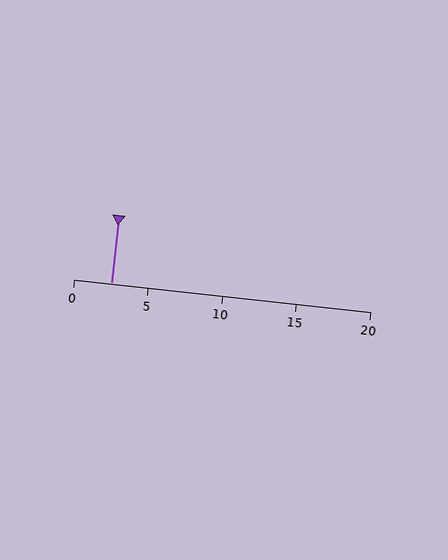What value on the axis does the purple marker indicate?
The marker indicates approximately 2.5.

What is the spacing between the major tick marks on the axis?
The major ticks are spaced 5 apart.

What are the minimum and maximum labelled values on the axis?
The axis runs from 0 to 20.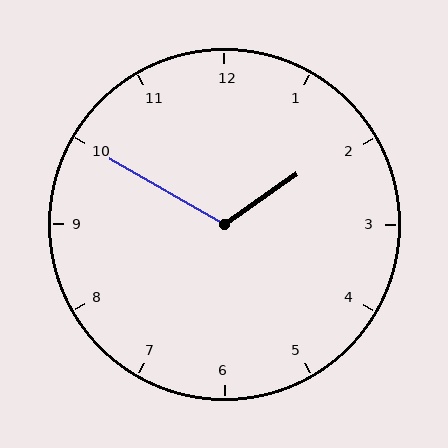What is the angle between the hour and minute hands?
Approximately 115 degrees.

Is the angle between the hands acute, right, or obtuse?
It is obtuse.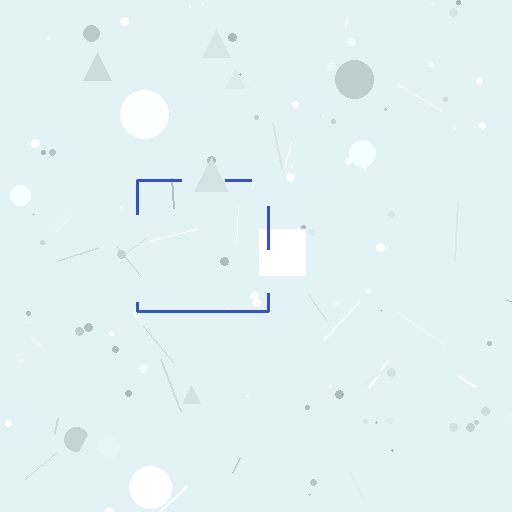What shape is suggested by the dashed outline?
The dashed outline suggests a square.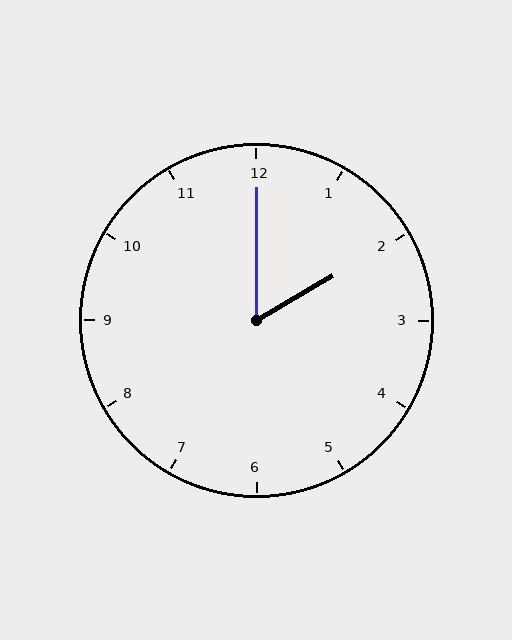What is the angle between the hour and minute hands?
Approximately 60 degrees.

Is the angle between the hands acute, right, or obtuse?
It is acute.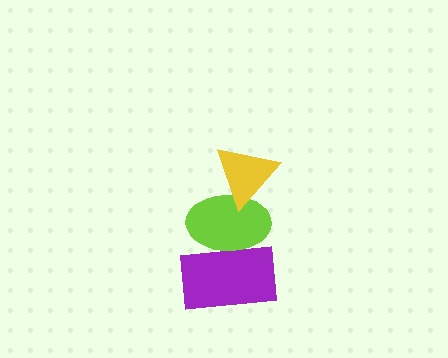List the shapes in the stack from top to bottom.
From top to bottom: the yellow triangle, the lime ellipse, the purple rectangle.